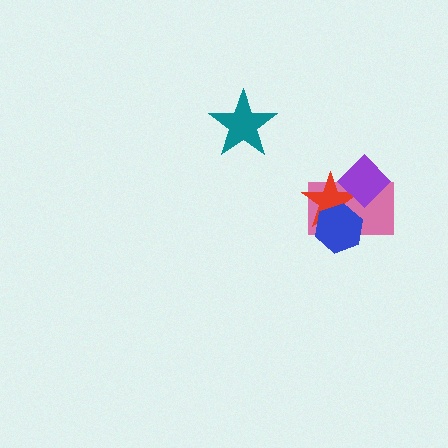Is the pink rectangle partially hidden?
Yes, it is partially covered by another shape.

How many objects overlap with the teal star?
0 objects overlap with the teal star.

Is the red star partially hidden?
Yes, it is partially covered by another shape.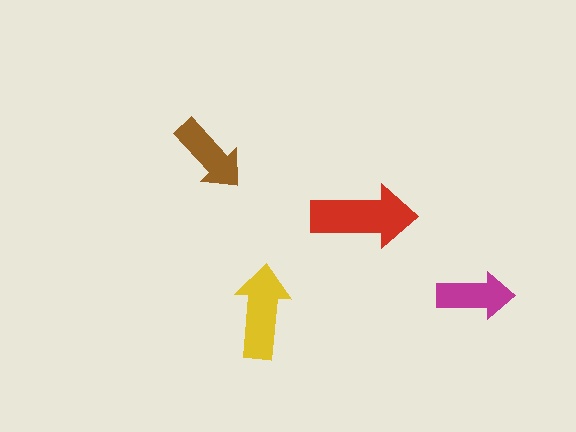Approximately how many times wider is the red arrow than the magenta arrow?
About 1.5 times wider.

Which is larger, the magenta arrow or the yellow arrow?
The yellow one.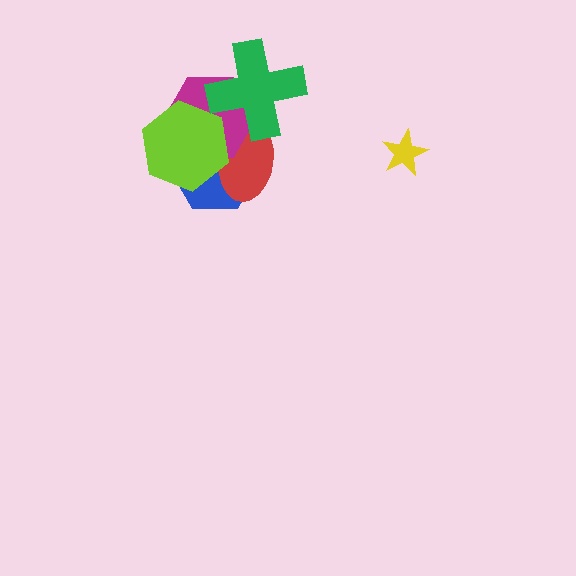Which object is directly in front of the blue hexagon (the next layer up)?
The red ellipse is directly in front of the blue hexagon.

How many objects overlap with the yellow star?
0 objects overlap with the yellow star.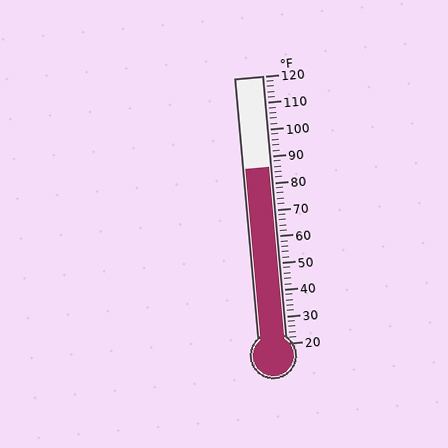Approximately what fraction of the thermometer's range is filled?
The thermometer is filled to approximately 65% of its range.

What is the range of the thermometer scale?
The thermometer scale ranges from 20°F to 120°F.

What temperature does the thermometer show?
The thermometer shows approximately 86°F.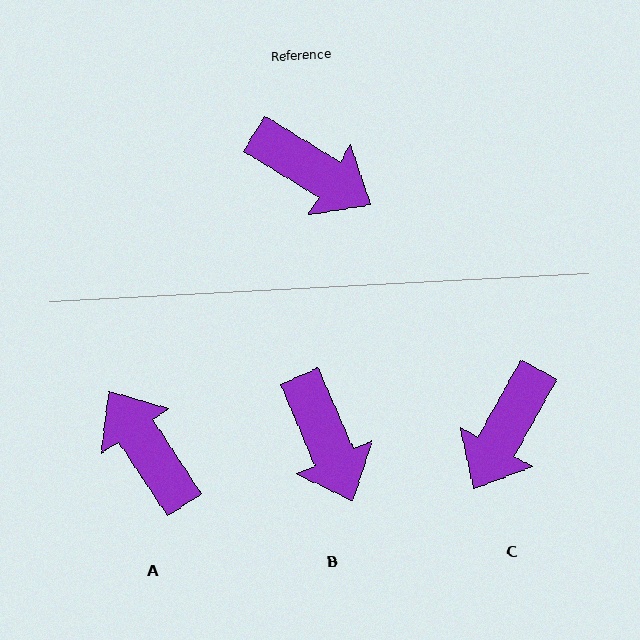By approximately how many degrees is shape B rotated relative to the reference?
Approximately 35 degrees clockwise.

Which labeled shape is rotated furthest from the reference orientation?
A, about 155 degrees away.